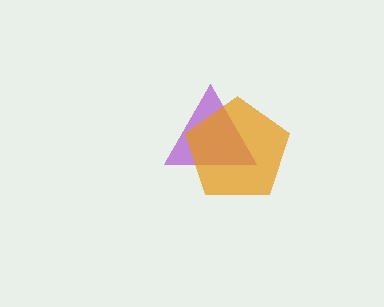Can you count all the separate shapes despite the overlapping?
Yes, there are 2 separate shapes.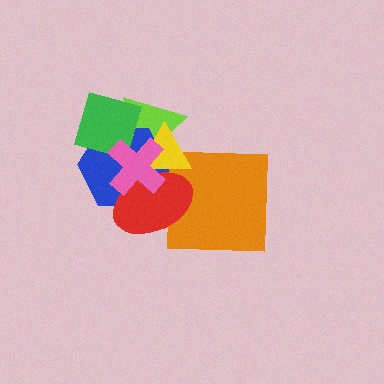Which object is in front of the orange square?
The red ellipse is in front of the orange square.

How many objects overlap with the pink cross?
5 objects overlap with the pink cross.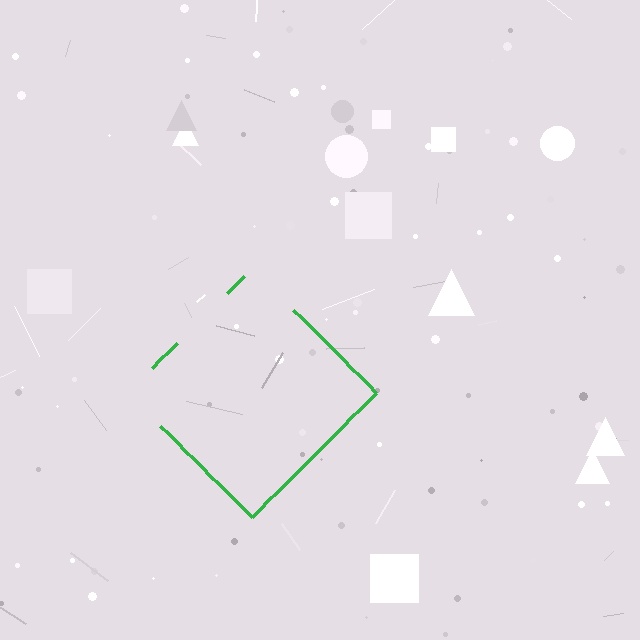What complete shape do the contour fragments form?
The contour fragments form a diamond.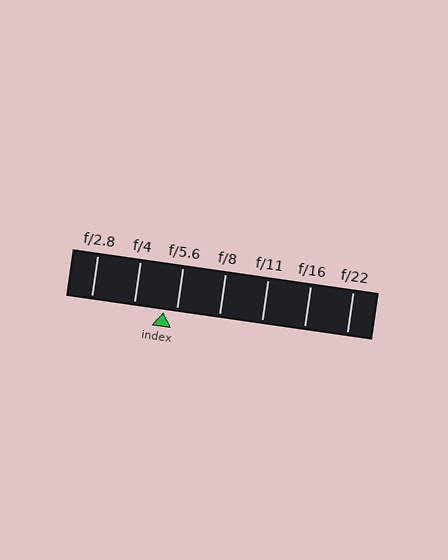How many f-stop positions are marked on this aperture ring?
There are 7 f-stop positions marked.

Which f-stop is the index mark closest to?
The index mark is closest to f/5.6.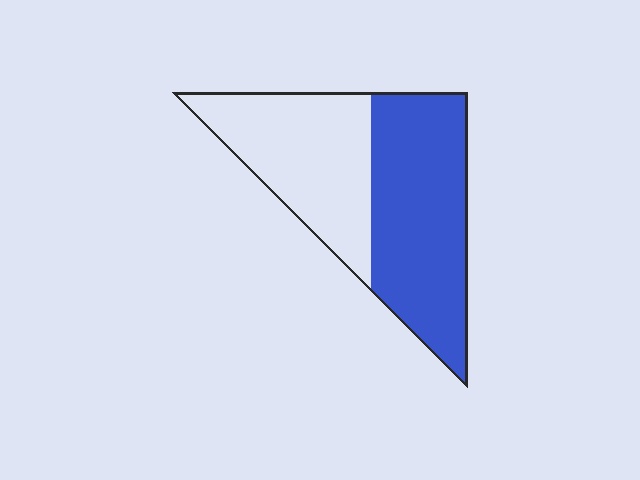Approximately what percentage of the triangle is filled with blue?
Approximately 55%.